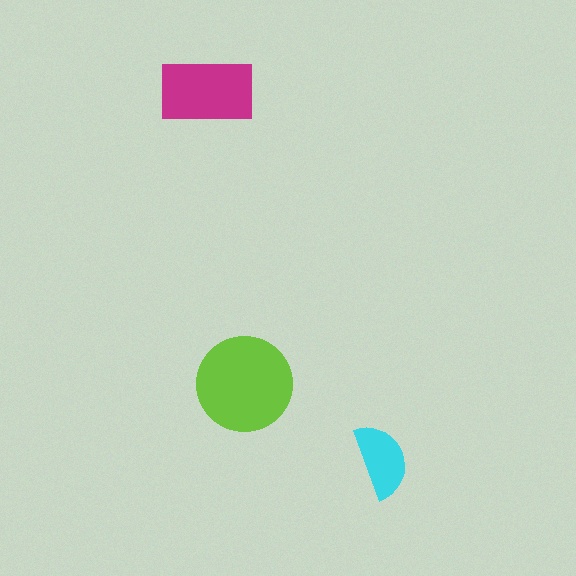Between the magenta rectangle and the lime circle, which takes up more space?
The lime circle.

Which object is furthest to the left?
The magenta rectangle is leftmost.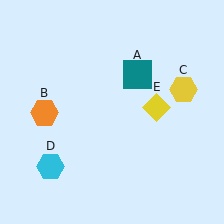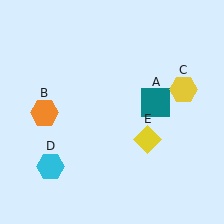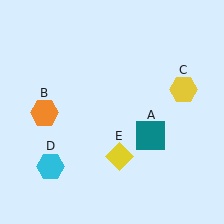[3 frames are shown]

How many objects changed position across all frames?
2 objects changed position: teal square (object A), yellow diamond (object E).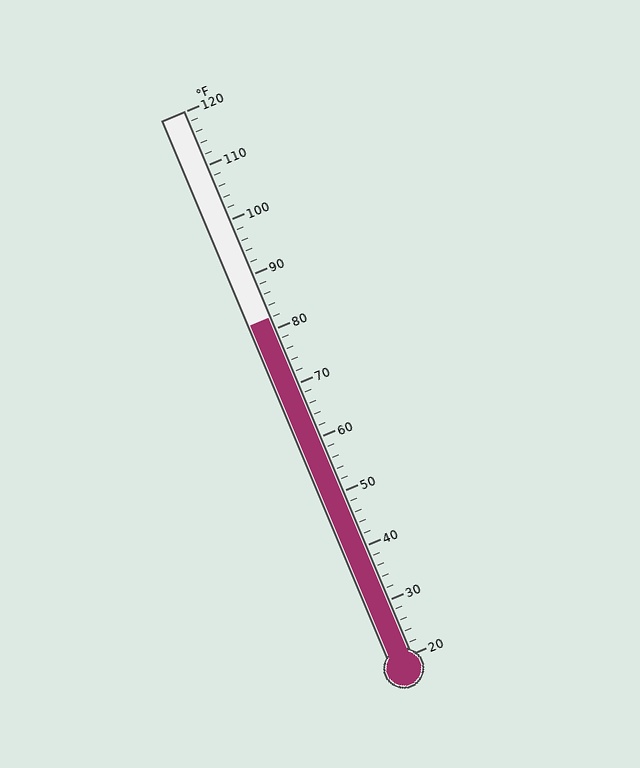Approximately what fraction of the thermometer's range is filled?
The thermometer is filled to approximately 60% of its range.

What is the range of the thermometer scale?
The thermometer scale ranges from 20°F to 120°F.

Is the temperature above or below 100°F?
The temperature is below 100°F.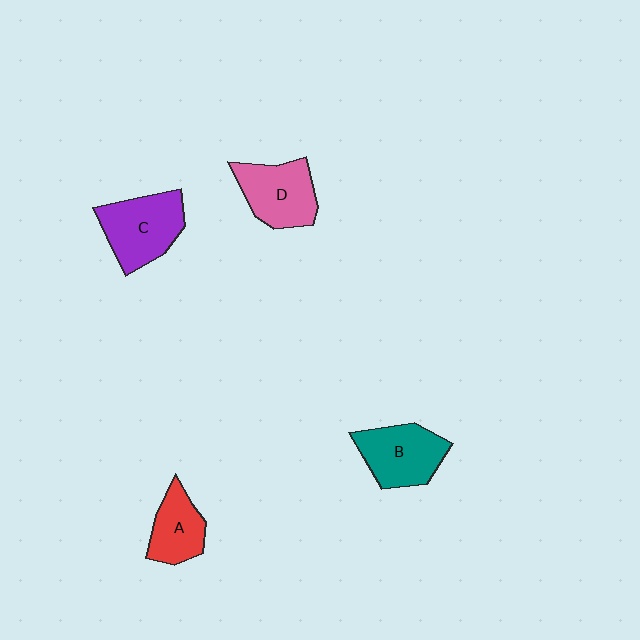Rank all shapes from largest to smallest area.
From largest to smallest: C (purple), B (teal), D (pink), A (red).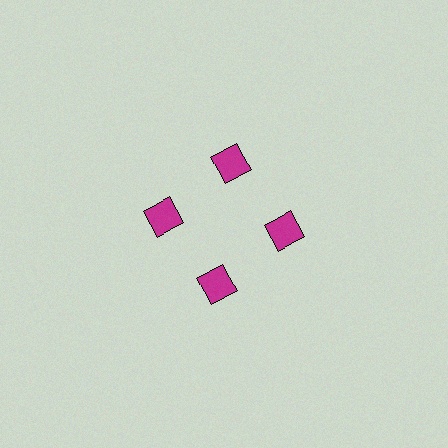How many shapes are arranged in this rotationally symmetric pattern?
There are 4 shapes, arranged in 4 groups of 1.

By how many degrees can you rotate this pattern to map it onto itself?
The pattern maps onto itself every 90 degrees of rotation.